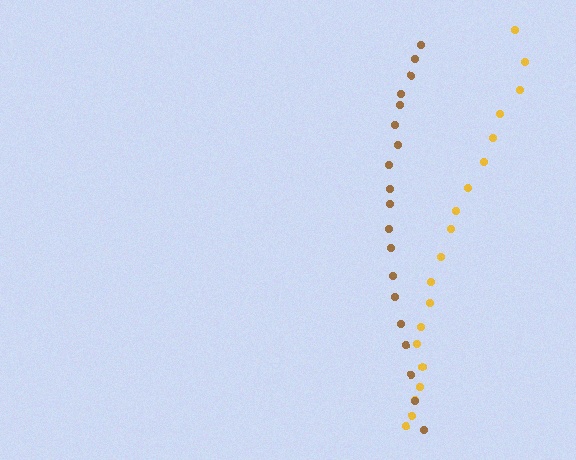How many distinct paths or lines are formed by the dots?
There are 2 distinct paths.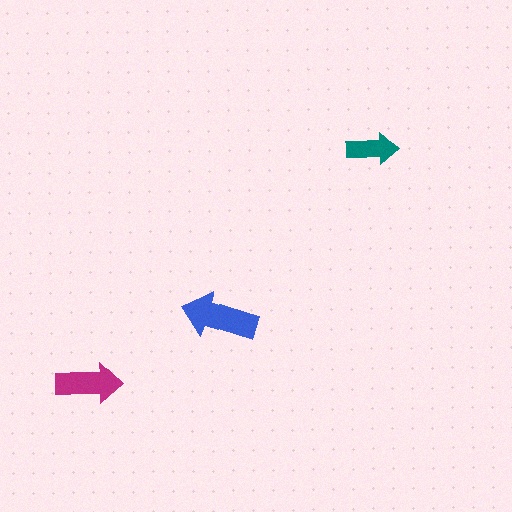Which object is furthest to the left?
The magenta arrow is leftmost.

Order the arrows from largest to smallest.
the blue one, the magenta one, the teal one.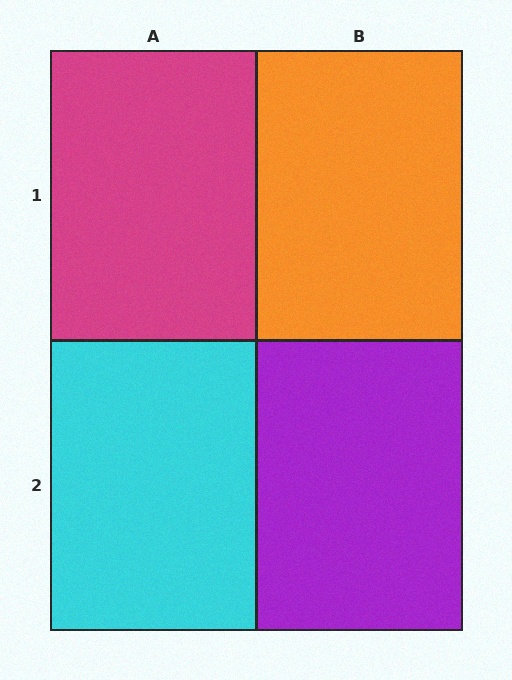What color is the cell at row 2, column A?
Cyan.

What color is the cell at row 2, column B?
Purple.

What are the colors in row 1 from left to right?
Magenta, orange.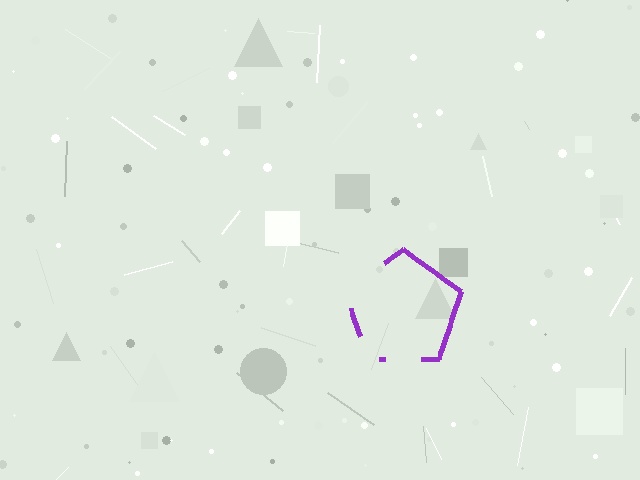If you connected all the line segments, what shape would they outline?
They would outline a pentagon.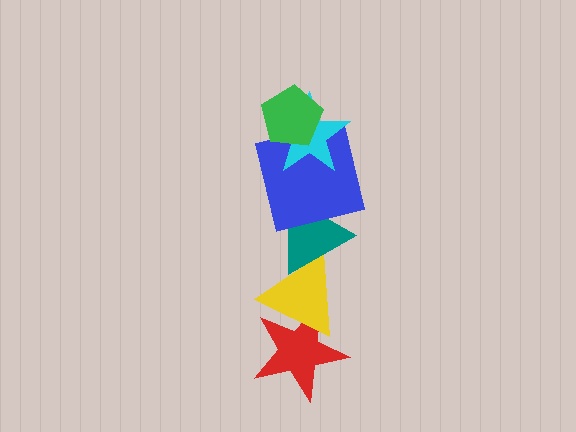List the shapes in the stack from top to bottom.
From top to bottom: the green pentagon, the cyan star, the blue square, the teal triangle, the yellow triangle, the red star.